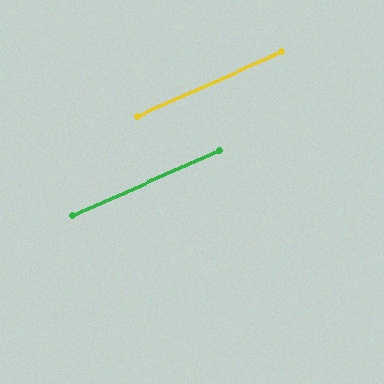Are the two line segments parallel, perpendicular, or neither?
Parallel — their directions differ by only 0.4°.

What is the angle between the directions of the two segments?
Approximately 0 degrees.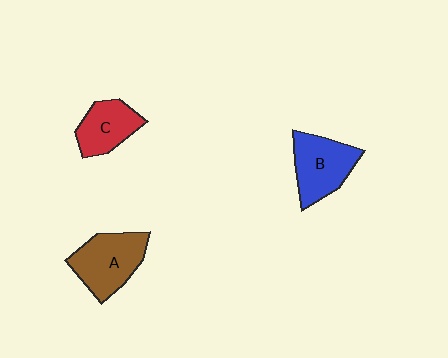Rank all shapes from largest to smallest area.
From largest to smallest: A (brown), B (blue), C (red).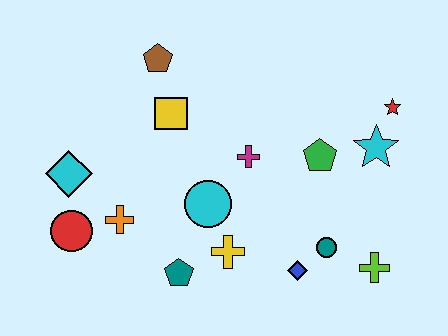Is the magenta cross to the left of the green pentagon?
Yes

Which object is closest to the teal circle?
The blue diamond is closest to the teal circle.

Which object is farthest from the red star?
The red circle is farthest from the red star.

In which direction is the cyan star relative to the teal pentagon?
The cyan star is to the right of the teal pentagon.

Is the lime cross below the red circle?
Yes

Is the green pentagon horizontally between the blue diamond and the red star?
Yes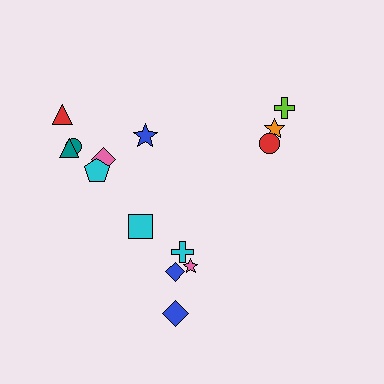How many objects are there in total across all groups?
There are 14 objects.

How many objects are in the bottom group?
There are 5 objects.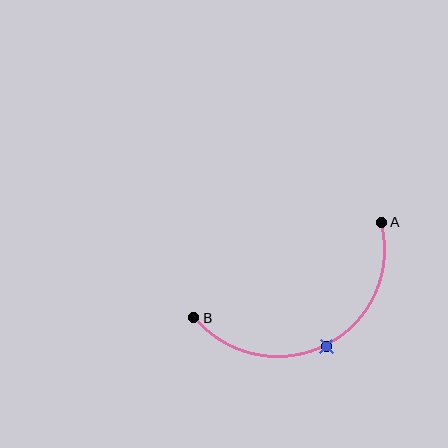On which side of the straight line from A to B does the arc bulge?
The arc bulges below the straight line connecting A and B.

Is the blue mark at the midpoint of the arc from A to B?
Yes. The blue mark lies on the arc at equal arc-length from both A and B — it is the arc midpoint.